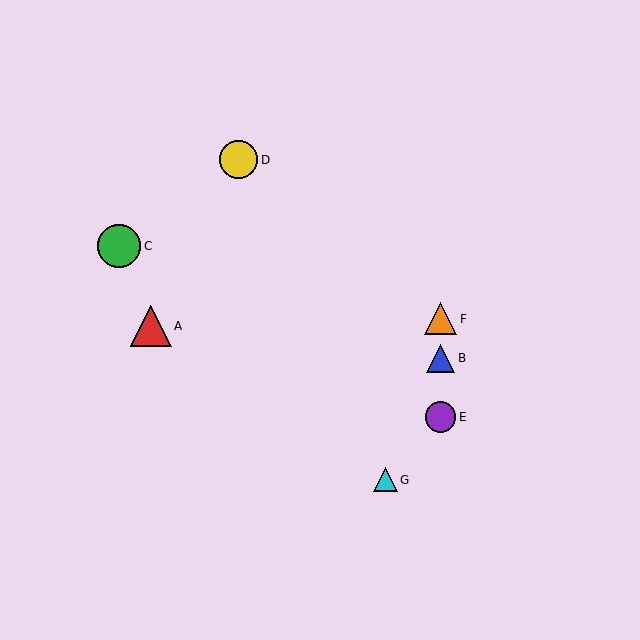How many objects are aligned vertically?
3 objects (B, E, F) are aligned vertically.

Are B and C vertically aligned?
No, B is at x≈441 and C is at x≈119.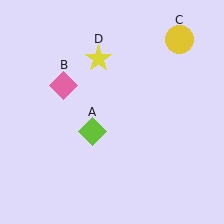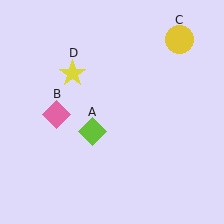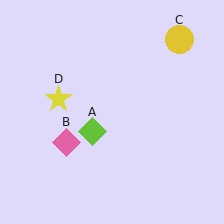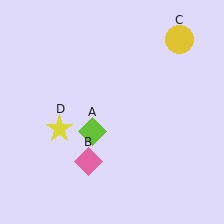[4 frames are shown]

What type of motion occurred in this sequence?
The pink diamond (object B), yellow star (object D) rotated counterclockwise around the center of the scene.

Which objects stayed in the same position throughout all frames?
Lime diamond (object A) and yellow circle (object C) remained stationary.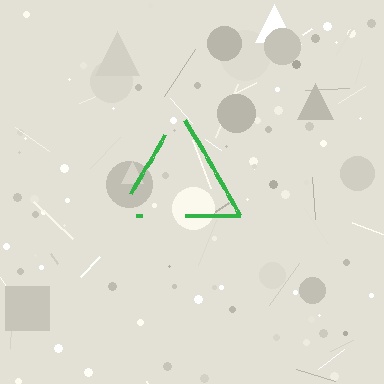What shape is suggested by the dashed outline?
The dashed outline suggests a triangle.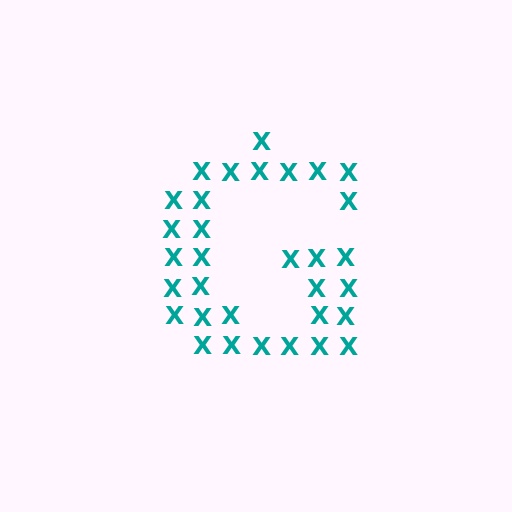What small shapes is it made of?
It is made of small letter X's.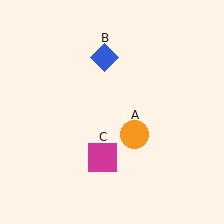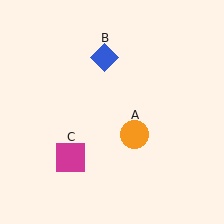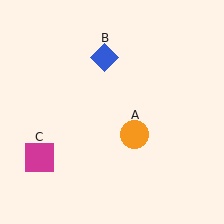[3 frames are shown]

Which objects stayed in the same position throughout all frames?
Orange circle (object A) and blue diamond (object B) remained stationary.